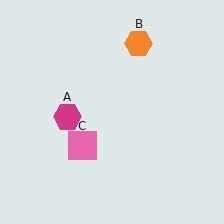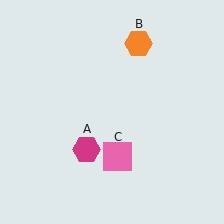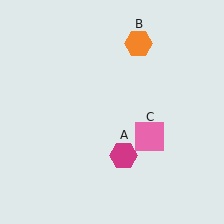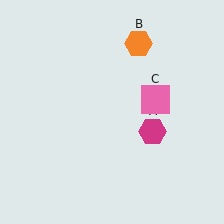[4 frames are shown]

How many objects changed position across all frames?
2 objects changed position: magenta hexagon (object A), pink square (object C).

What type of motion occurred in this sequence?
The magenta hexagon (object A), pink square (object C) rotated counterclockwise around the center of the scene.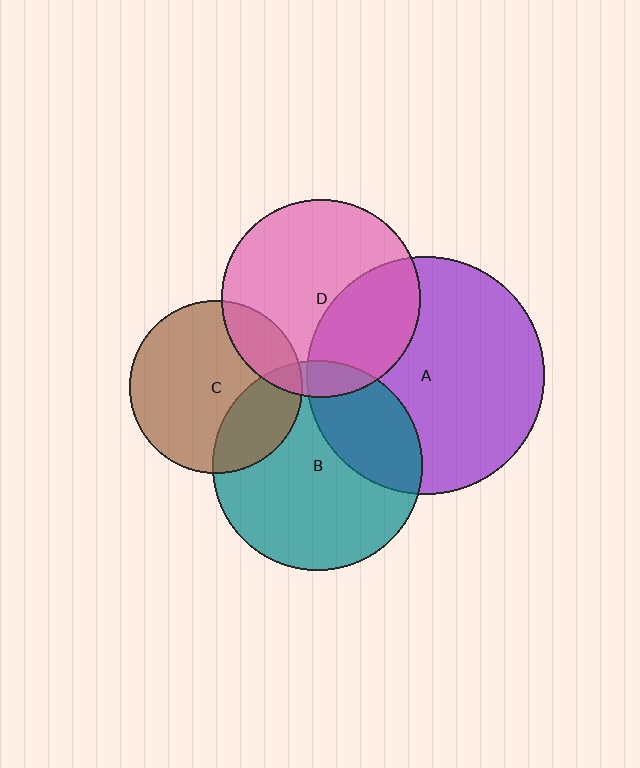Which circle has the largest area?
Circle A (purple).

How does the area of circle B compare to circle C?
Approximately 1.5 times.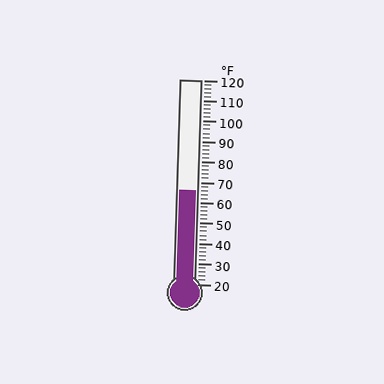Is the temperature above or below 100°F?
The temperature is below 100°F.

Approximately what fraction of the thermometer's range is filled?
The thermometer is filled to approximately 45% of its range.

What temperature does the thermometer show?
The thermometer shows approximately 66°F.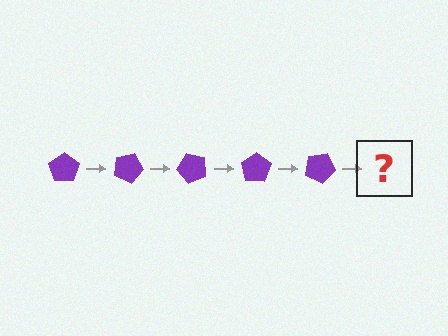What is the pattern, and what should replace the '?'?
The pattern is that the pentagon rotates 25 degrees each step. The '?' should be a purple pentagon rotated 125 degrees.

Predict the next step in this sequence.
The next step is a purple pentagon rotated 125 degrees.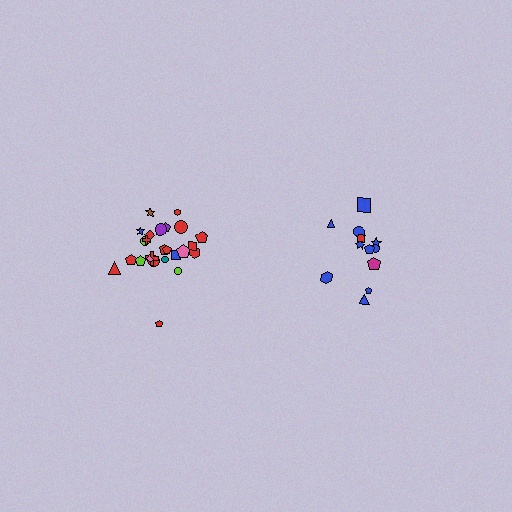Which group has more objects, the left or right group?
The left group.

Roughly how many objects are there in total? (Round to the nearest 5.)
Roughly 35 objects in total.